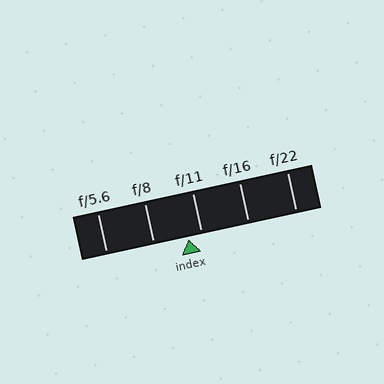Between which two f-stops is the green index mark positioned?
The index mark is between f/8 and f/11.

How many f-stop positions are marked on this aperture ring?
There are 5 f-stop positions marked.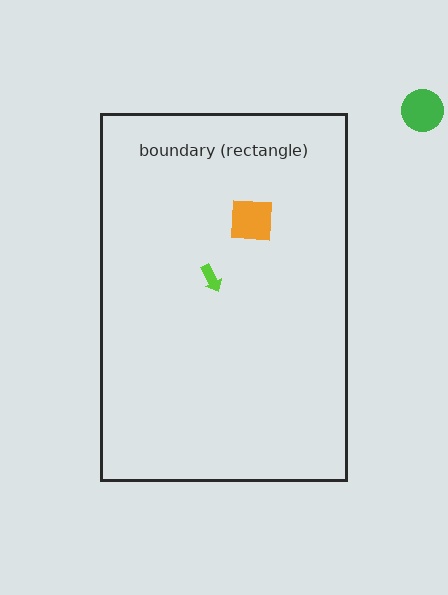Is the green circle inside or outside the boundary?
Outside.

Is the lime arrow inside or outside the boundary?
Inside.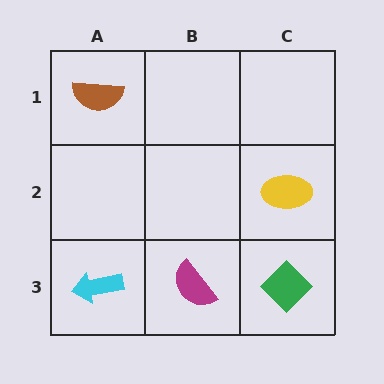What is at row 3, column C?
A green diamond.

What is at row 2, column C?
A yellow ellipse.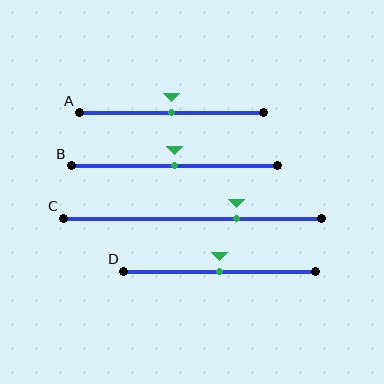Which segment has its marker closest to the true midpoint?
Segment A has its marker closest to the true midpoint.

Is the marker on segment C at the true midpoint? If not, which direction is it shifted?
No, the marker on segment C is shifted to the right by about 17% of the segment length.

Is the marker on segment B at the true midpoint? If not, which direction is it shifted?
Yes, the marker on segment B is at the true midpoint.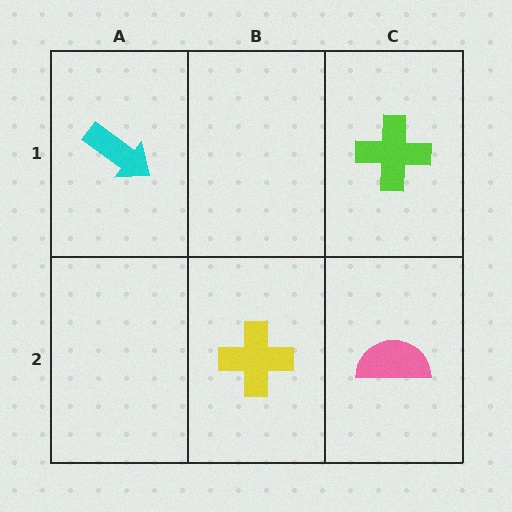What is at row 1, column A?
A cyan arrow.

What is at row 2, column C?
A pink semicircle.